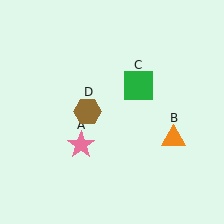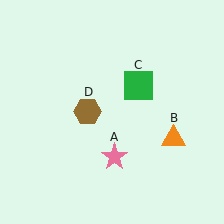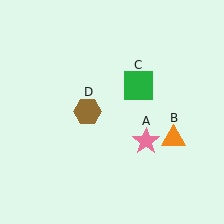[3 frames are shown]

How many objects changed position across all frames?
1 object changed position: pink star (object A).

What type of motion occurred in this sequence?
The pink star (object A) rotated counterclockwise around the center of the scene.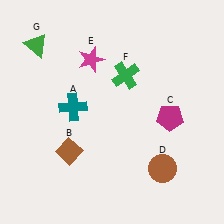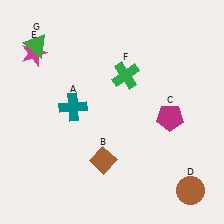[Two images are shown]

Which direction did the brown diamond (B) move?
The brown diamond (B) moved right.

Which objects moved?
The objects that moved are: the brown diamond (B), the brown circle (D), the magenta star (E).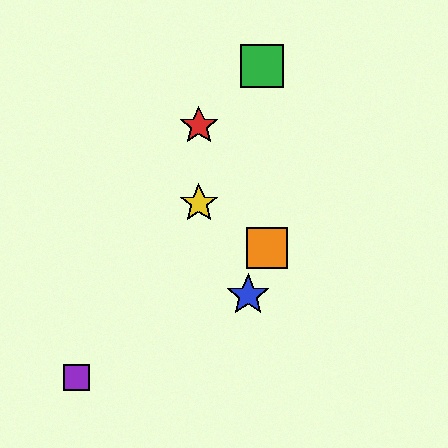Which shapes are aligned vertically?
The red star, the yellow star are aligned vertically.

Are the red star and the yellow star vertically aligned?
Yes, both are at x≈199.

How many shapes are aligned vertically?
2 shapes (the red star, the yellow star) are aligned vertically.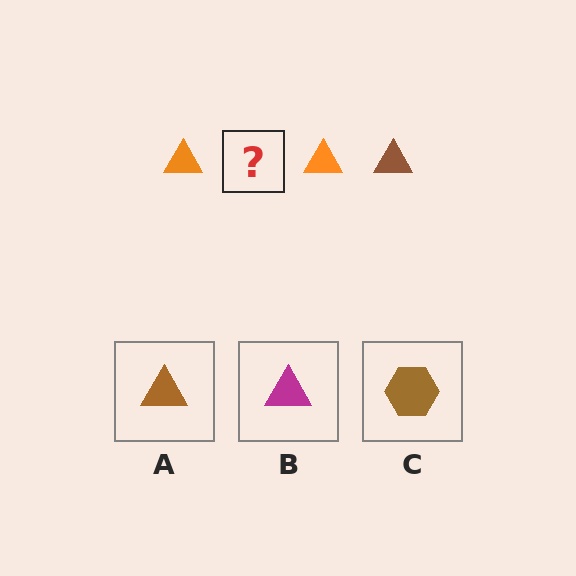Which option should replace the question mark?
Option A.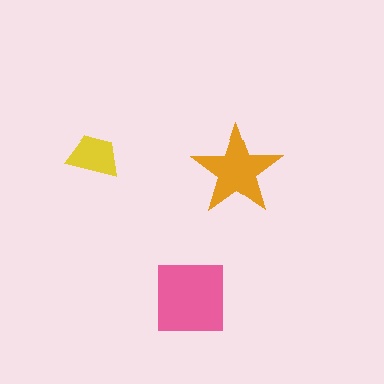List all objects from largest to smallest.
The pink square, the orange star, the yellow trapezoid.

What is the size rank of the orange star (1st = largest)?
2nd.